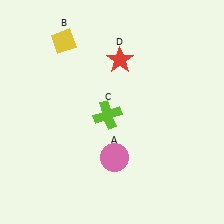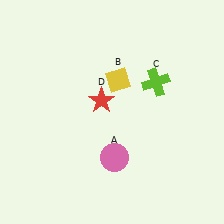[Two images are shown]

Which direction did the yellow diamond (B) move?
The yellow diamond (B) moved right.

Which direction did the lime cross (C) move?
The lime cross (C) moved right.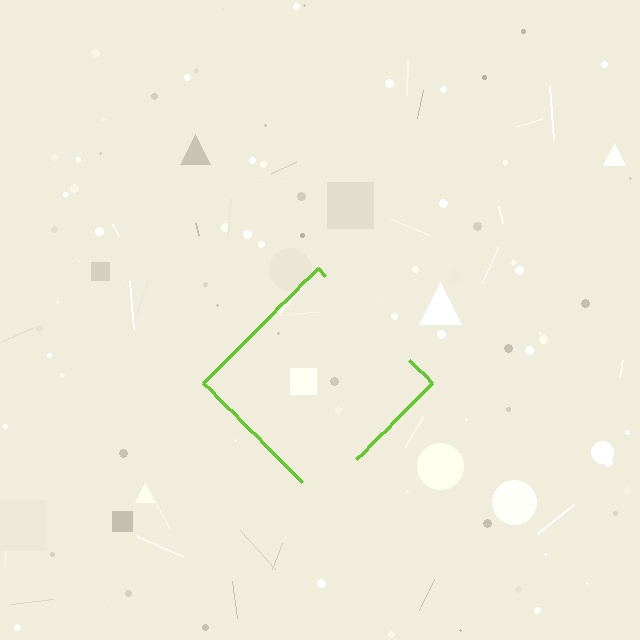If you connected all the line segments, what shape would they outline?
They would outline a diamond.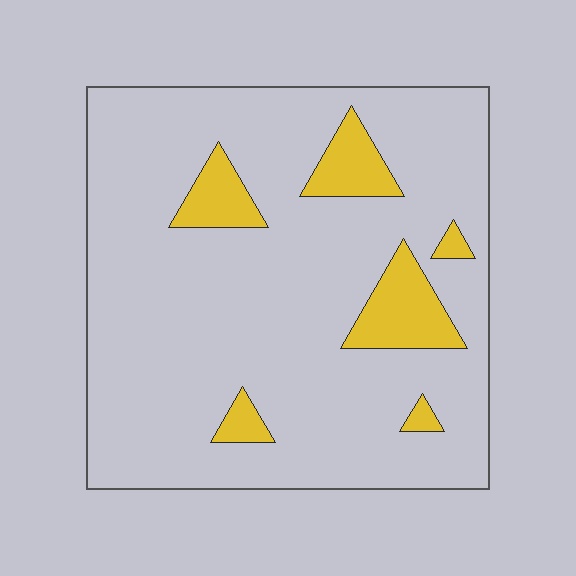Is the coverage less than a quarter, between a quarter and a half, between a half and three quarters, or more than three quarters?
Less than a quarter.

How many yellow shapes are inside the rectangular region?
6.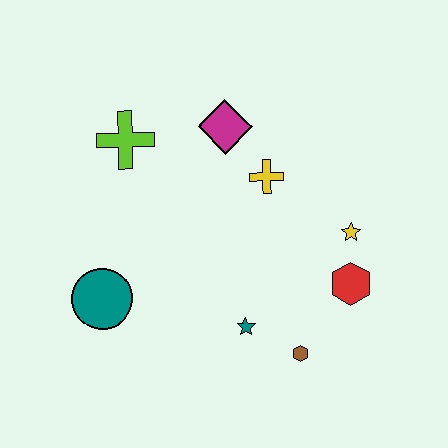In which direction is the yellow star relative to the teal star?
The yellow star is to the right of the teal star.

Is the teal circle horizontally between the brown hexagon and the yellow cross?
No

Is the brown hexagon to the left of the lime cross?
No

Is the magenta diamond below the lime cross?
No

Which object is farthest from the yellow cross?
The teal circle is farthest from the yellow cross.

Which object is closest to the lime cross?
The magenta diamond is closest to the lime cross.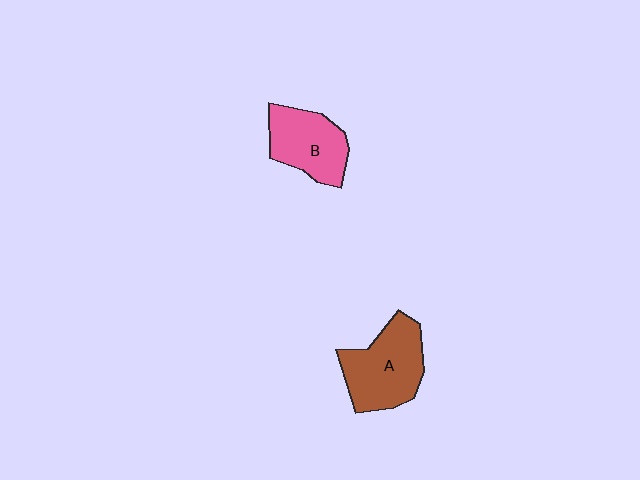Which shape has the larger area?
Shape A (brown).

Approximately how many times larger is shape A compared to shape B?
Approximately 1.2 times.